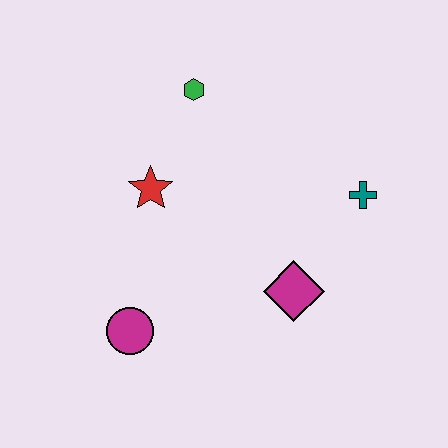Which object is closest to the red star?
The green hexagon is closest to the red star.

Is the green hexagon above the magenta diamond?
Yes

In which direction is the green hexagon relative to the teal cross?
The green hexagon is to the left of the teal cross.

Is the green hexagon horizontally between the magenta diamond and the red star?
Yes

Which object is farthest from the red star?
The teal cross is farthest from the red star.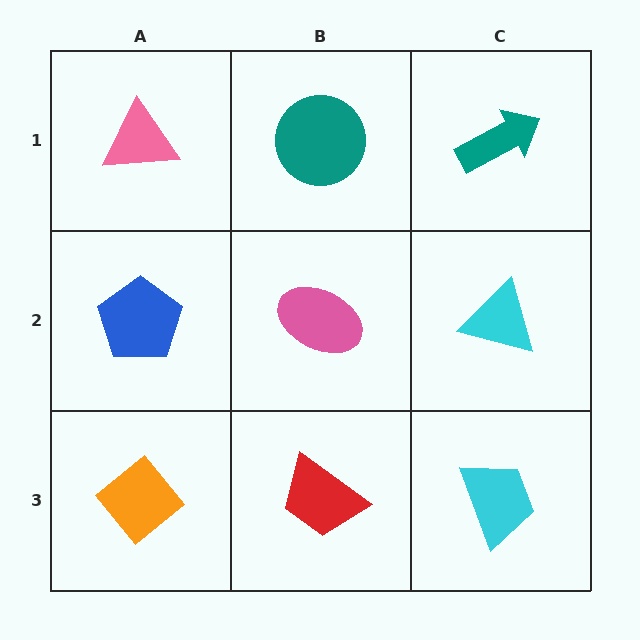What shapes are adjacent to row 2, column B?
A teal circle (row 1, column B), a red trapezoid (row 3, column B), a blue pentagon (row 2, column A), a cyan triangle (row 2, column C).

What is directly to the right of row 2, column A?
A pink ellipse.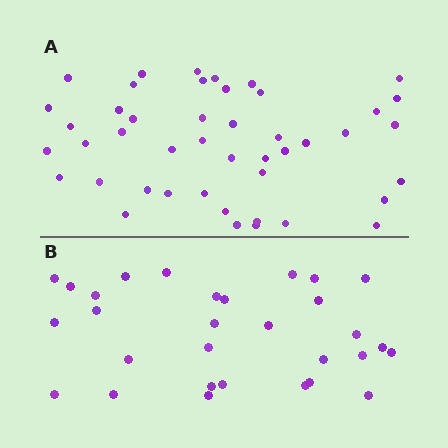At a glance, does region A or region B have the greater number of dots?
Region A (the top region) has more dots.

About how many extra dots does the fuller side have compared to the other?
Region A has approximately 15 more dots than region B.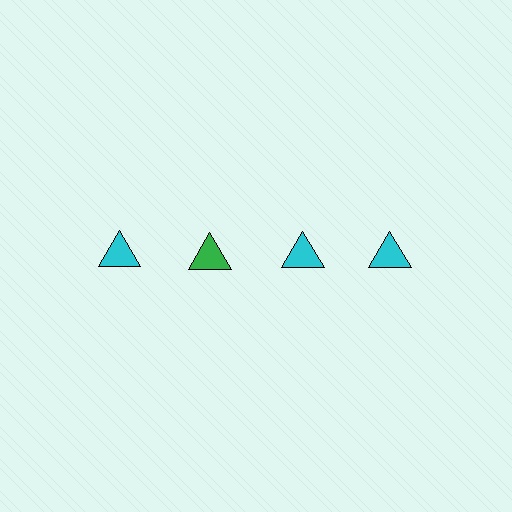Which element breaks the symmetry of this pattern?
The green triangle in the top row, second from left column breaks the symmetry. All other shapes are cyan triangles.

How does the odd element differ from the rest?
It has a different color: green instead of cyan.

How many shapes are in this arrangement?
There are 4 shapes arranged in a grid pattern.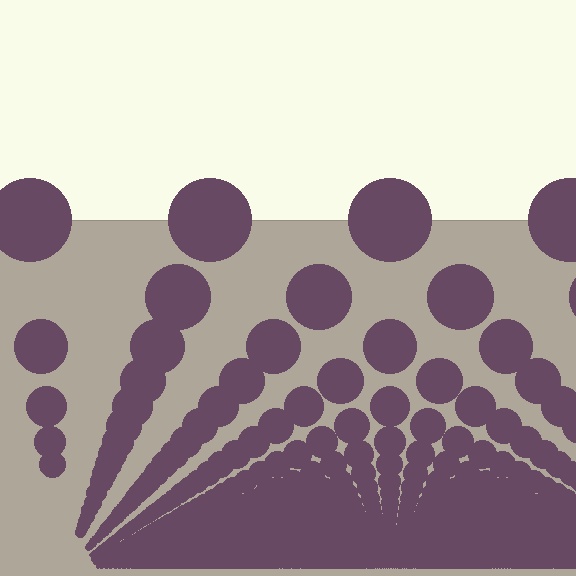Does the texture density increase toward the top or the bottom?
Density increases toward the bottom.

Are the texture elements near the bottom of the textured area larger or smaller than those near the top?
Smaller. The gradient is inverted — elements near the bottom are smaller and denser.